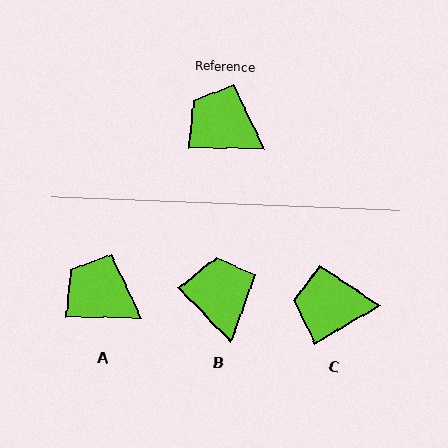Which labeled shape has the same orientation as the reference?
A.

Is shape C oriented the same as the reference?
No, it is off by about 31 degrees.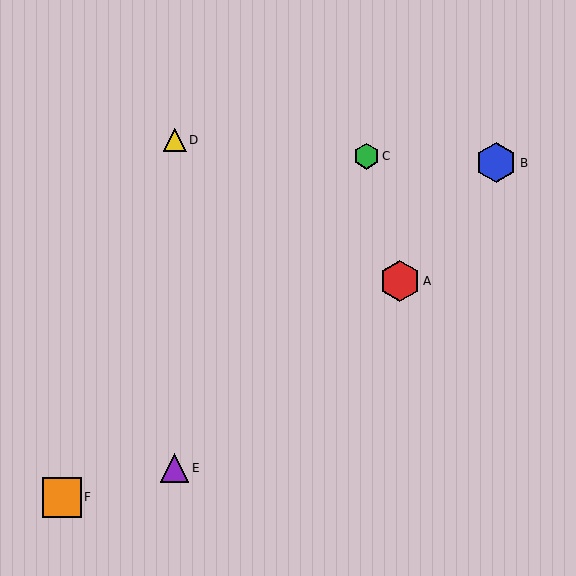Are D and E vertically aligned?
Yes, both are at x≈175.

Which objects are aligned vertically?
Objects D, E are aligned vertically.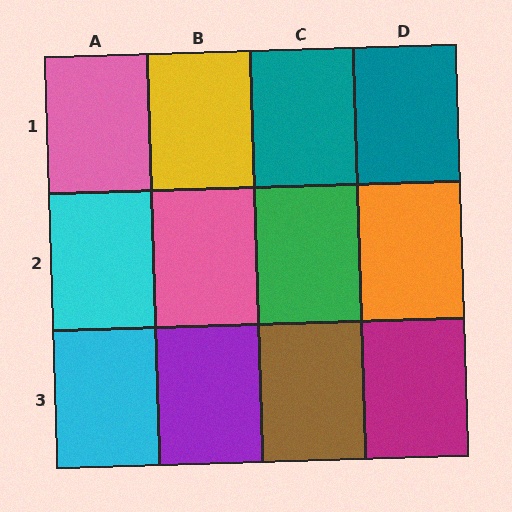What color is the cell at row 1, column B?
Yellow.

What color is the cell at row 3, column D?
Magenta.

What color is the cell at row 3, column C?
Brown.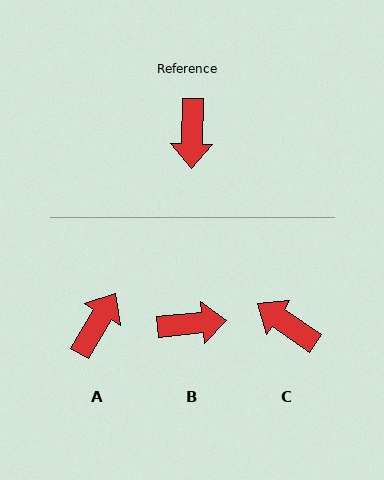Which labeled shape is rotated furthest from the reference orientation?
A, about 150 degrees away.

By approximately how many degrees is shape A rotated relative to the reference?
Approximately 150 degrees counter-clockwise.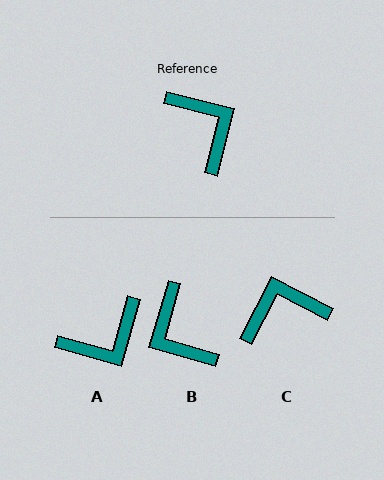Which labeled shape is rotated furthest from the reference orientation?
B, about 178 degrees away.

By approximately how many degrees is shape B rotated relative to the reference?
Approximately 178 degrees counter-clockwise.